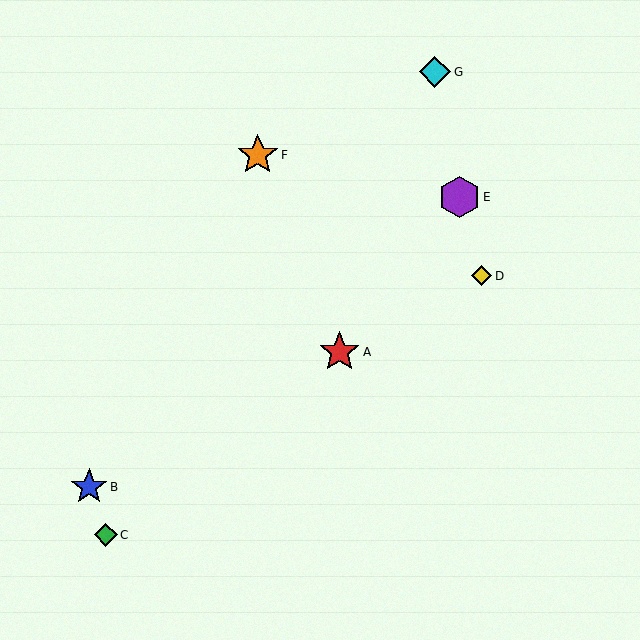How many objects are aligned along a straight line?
3 objects (A, B, D) are aligned along a straight line.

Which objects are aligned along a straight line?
Objects A, B, D are aligned along a straight line.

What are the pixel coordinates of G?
Object G is at (435, 72).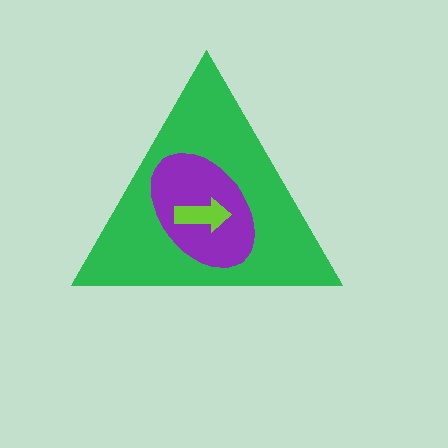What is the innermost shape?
The lime arrow.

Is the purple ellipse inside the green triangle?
Yes.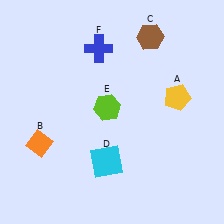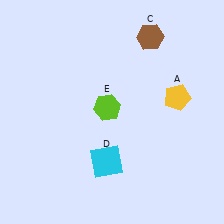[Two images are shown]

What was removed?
The blue cross (F), the orange diamond (B) were removed in Image 2.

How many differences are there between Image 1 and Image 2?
There are 2 differences between the two images.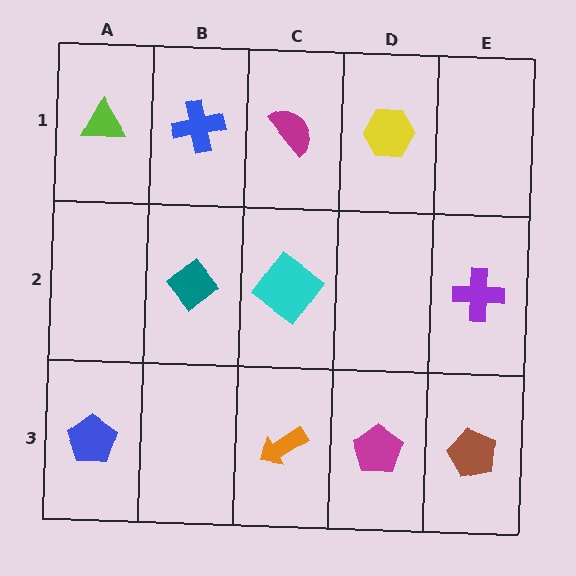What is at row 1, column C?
A magenta semicircle.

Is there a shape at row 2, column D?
No, that cell is empty.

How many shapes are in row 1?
4 shapes.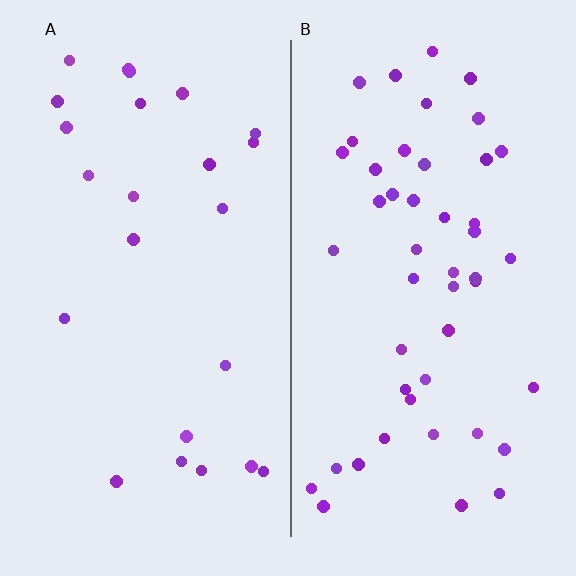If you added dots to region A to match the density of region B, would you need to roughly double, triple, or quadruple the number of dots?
Approximately double.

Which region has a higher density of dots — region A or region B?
B (the right).